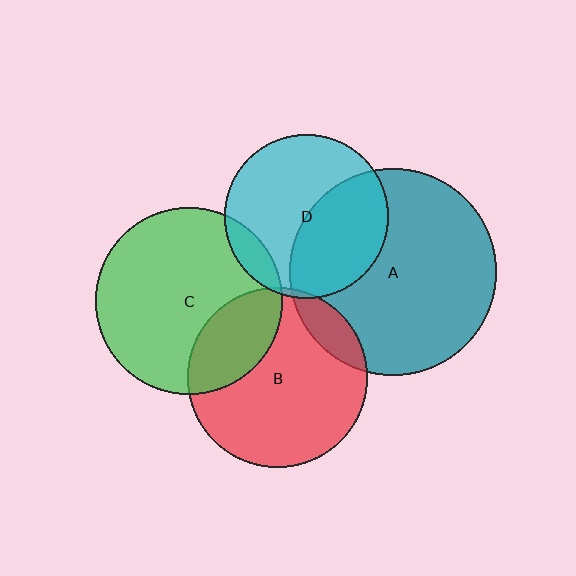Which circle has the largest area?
Circle A (teal).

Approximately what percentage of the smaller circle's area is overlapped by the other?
Approximately 10%.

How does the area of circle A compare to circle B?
Approximately 1.3 times.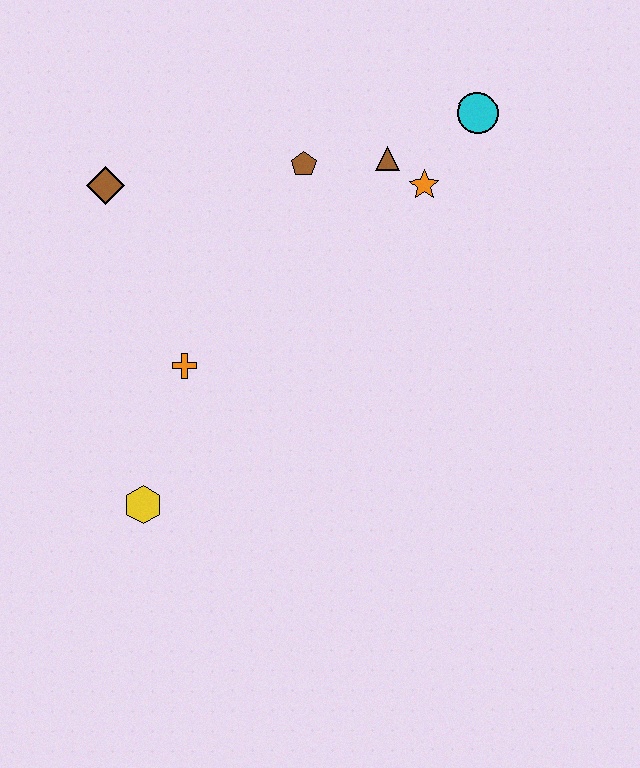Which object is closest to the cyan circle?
The orange star is closest to the cyan circle.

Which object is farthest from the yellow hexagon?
The cyan circle is farthest from the yellow hexagon.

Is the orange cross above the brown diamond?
No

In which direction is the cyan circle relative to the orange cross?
The cyan circle is to the right of the orange cross.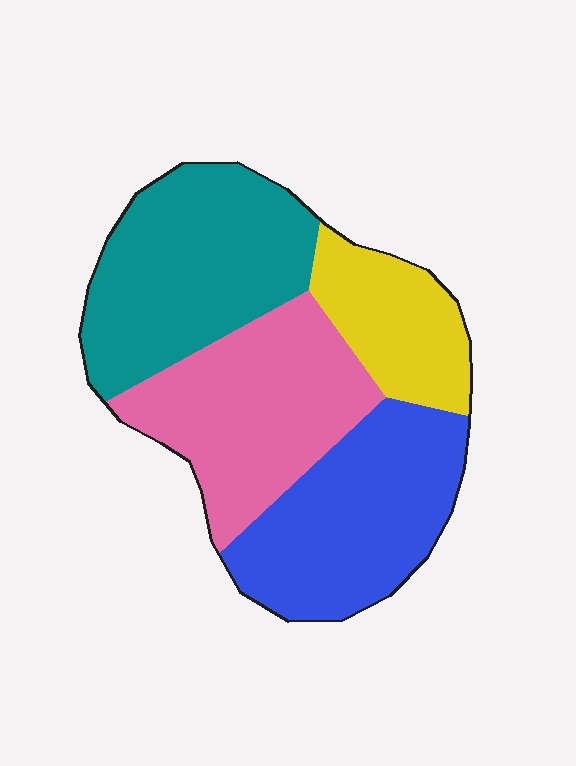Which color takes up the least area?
Yellow, at roughly 15%.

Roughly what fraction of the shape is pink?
Pink covers 28% of the shape.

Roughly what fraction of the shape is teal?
Teal covers 30% of the shape.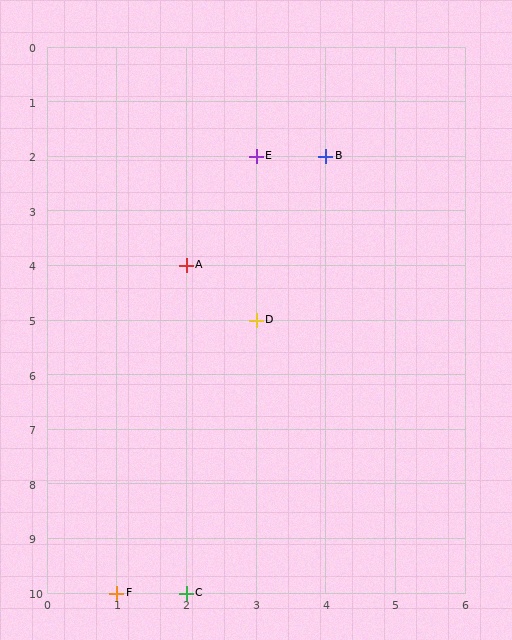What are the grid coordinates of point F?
Point F is at grid coordinates (1, 10).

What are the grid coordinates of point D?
Point D is at grid coordinates (3, 5).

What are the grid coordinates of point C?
Point C is at grid coordinates (2, 10).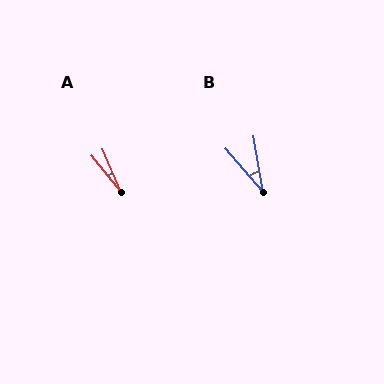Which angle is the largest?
B, at approximately 32 degrees.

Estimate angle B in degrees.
Approximately 32 degrees.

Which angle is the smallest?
A, at approximately 16 degrees.